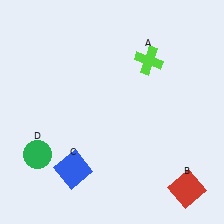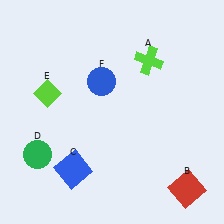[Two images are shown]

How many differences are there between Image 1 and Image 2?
There are 2 differences between the two images.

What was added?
A lime diamond (E), a blue circle (F) were added in Image 2.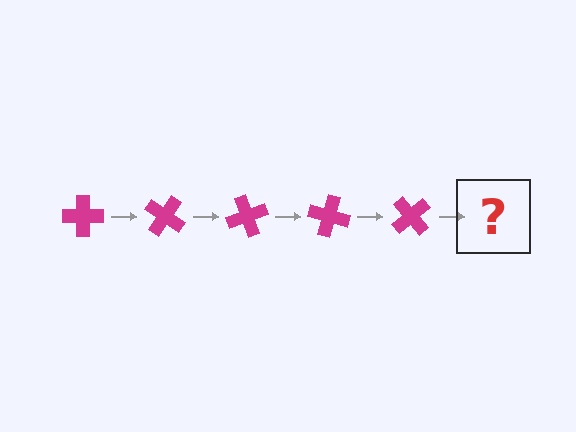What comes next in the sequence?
The next element should be a magenta cross rotated 175 degrees.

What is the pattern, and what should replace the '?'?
The pattern is that the cross rotates 35 degrees each step. The '?' should be a magenta cross rotated 175 degrees.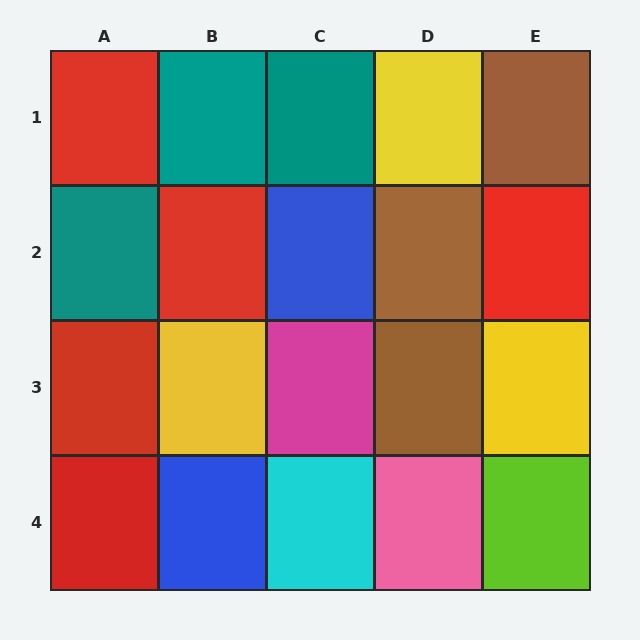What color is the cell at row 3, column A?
Red.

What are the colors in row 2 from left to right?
Teal, red, blue, brown, red.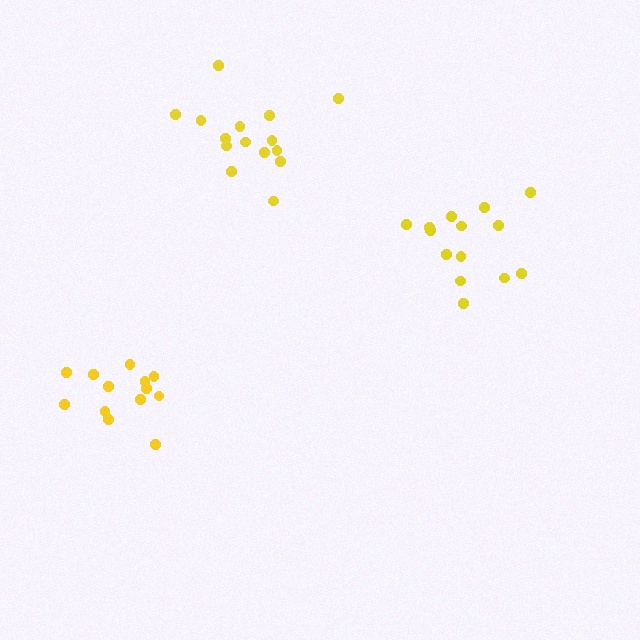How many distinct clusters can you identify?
There are 3 distinct clusters.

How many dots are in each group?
Group 1: 14 dots, Group 2: 13 dots, Group 3: 15 dots (42 total).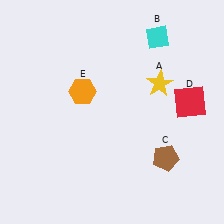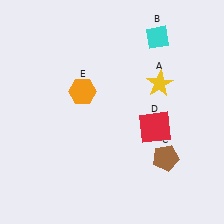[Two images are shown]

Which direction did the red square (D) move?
The red square (D) moved left.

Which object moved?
The red square (D) moved left.